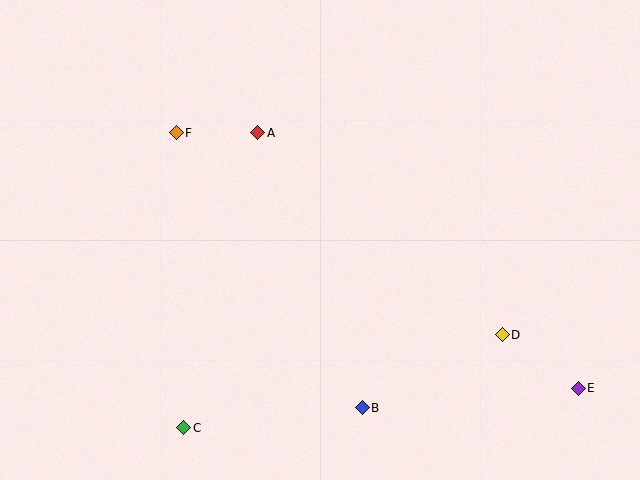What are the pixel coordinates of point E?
Point E is at (578, 388).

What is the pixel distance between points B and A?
The distance between B and A is 294 pixels.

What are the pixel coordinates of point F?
Point F is at (176, 133).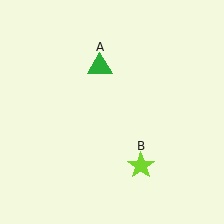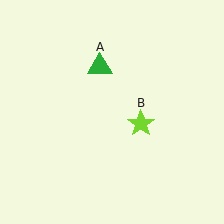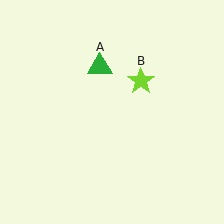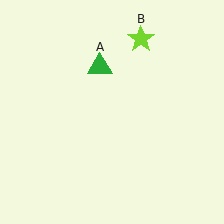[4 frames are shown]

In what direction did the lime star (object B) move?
The lime star (object B) moved up.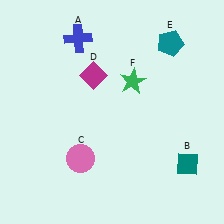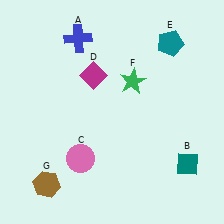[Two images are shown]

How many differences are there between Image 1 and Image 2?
There is 1 difference between the two images.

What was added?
A brown hexagon (G) was added in Image 2.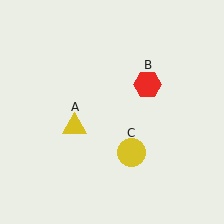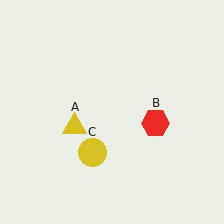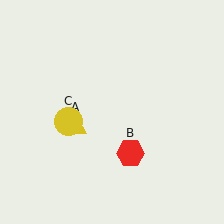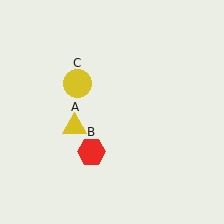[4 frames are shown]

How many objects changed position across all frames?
2 objects changed position: red hexagon (object B), yellow circle (object C).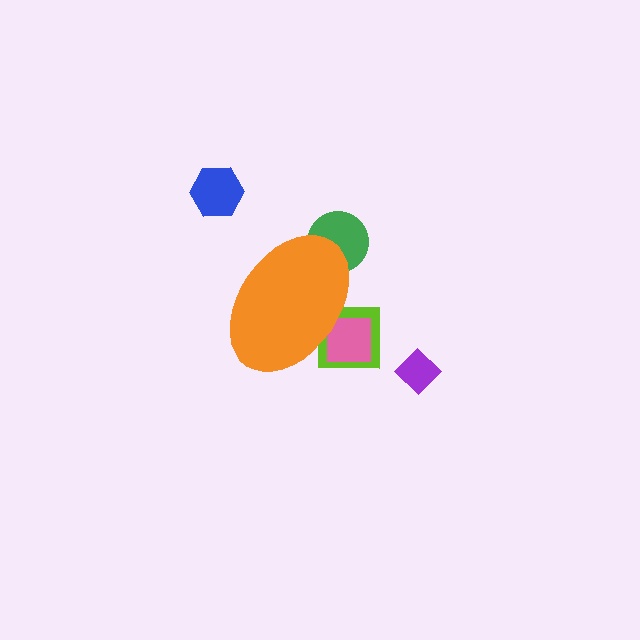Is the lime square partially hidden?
Yes, the lime square is partially hidden behind the orange ellipse.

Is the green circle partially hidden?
Yes, the green circle is partially hidden behind the orange ellipse.